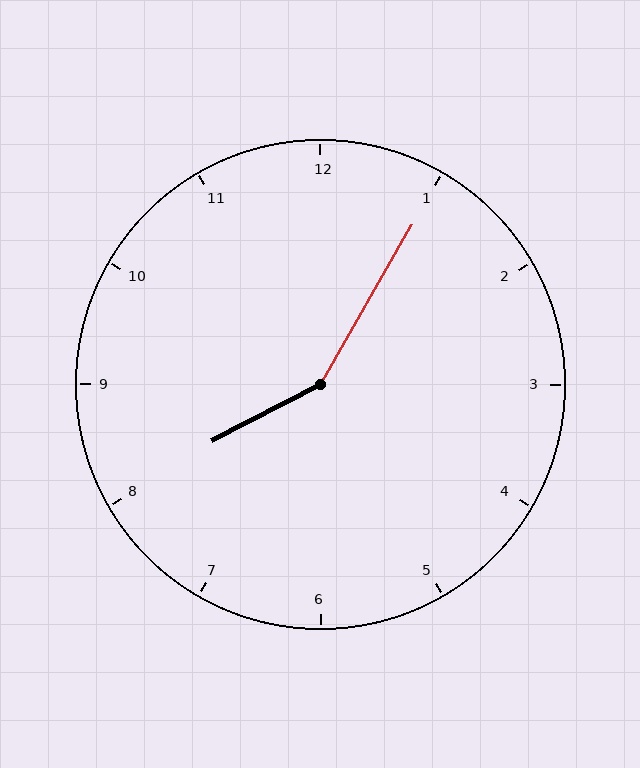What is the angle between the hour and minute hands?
Approximately 148 degrees.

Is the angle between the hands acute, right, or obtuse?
It is obtuse.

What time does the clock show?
8:05.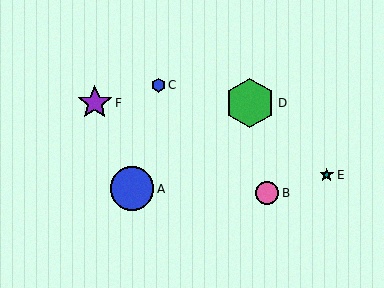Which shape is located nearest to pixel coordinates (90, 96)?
The purple star (labeled F) at (95, 103) is nearest to that location.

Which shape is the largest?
The green hexagon (labeled D) is the largest.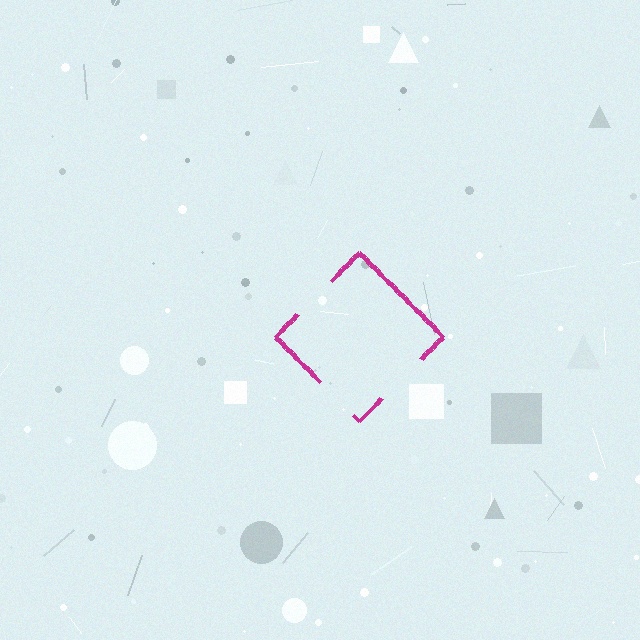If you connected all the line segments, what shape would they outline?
They would outline a diamond.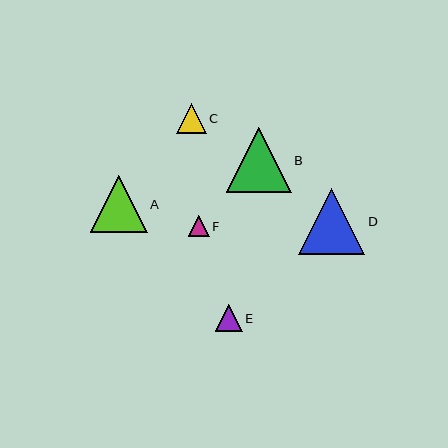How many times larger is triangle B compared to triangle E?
Triangle B is approximately 2.4 times the size of triangle E.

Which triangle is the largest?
Triangle D is the largest with a size of approximately 66 pixels.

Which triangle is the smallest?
Triangle F is the smallest with a size of approximately 21 pixels.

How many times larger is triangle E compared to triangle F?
Triangle E is approximately 1.3 times the size of triangle F.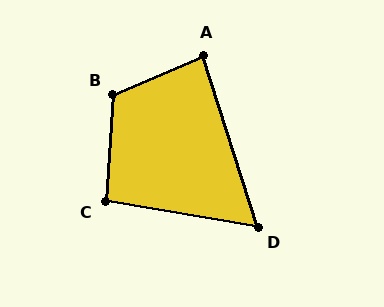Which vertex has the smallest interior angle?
D, at approximately 63 degrees.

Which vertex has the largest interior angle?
B, at approximately 117 degrees.